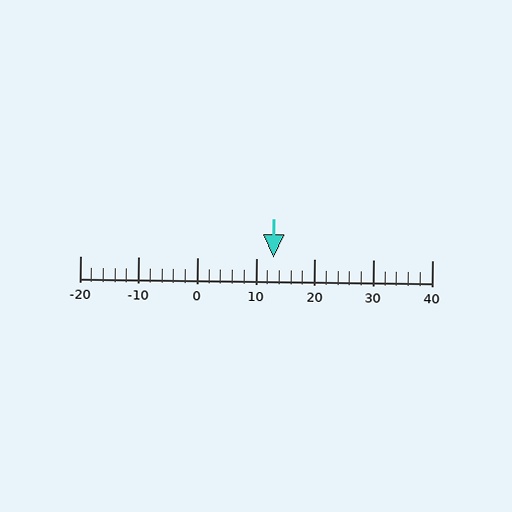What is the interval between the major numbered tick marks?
The major tick marks are spaced 10 units apart.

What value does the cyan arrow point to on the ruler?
The cyan arrow points to approximately 13.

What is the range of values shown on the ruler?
The ruler shows values from -20 to 40.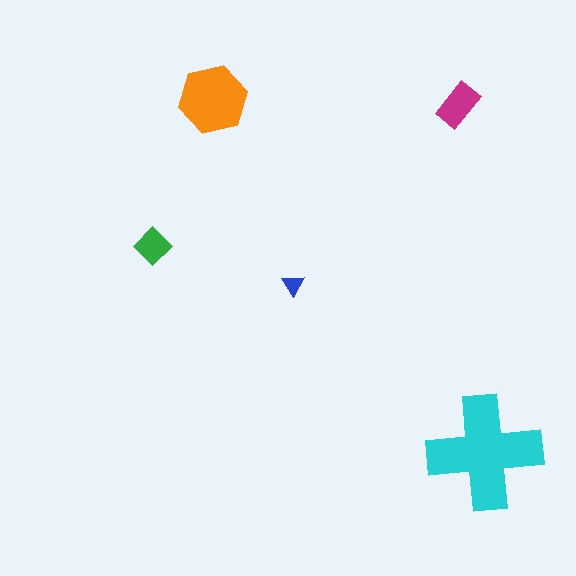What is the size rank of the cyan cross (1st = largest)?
1st.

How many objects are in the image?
There are 5 objects in the image.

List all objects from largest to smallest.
The cyan cross, the orange hexagon, the magenta rectangle, the green diamond, the blue triangle.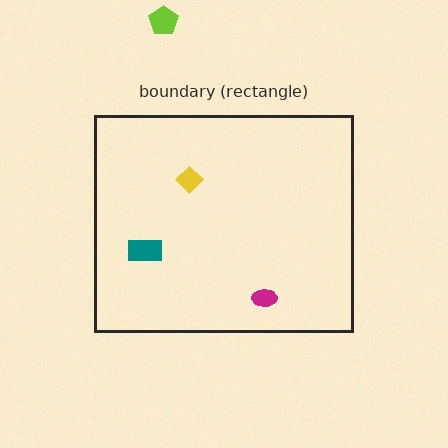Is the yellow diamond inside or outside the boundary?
Inside.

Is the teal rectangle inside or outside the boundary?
Inside.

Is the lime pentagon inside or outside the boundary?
Outside.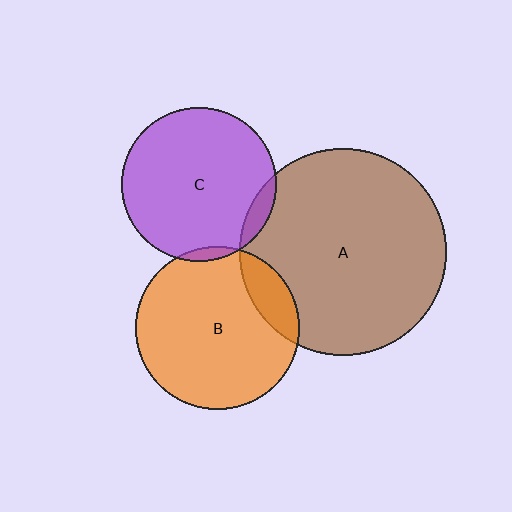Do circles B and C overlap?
Yes.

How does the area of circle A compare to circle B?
Approximately 1.6 times.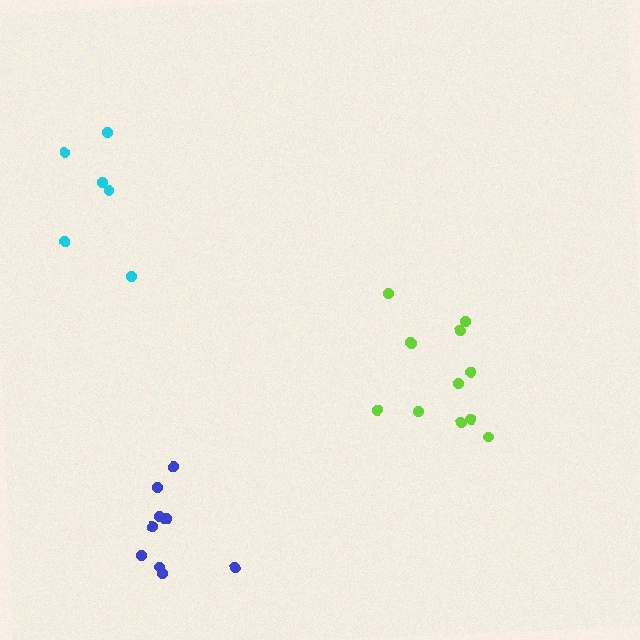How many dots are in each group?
Group 1: 12 dots, Group 2: 10 dots, Group 3: 6 dots (28 total).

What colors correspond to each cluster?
The clusters are colored: lime, blue, cyan.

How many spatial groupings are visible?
There are 3 spatial groupings.